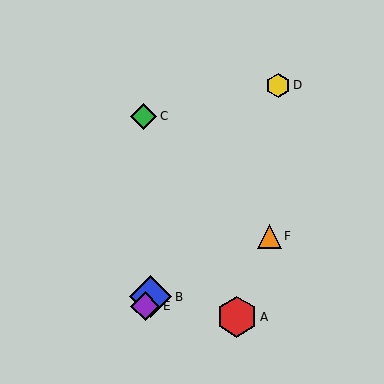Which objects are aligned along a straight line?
Objects B, D, E are aligned along a straight line.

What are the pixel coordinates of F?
Object F is at (270, 236).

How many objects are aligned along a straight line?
3 objects (B, D, E) are aligned along a straight line.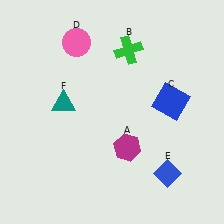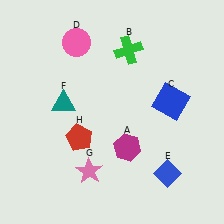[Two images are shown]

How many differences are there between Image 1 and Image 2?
There are 2 differences between the two images.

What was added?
A pink star (G), a red pentagon (H) were added in Image 2.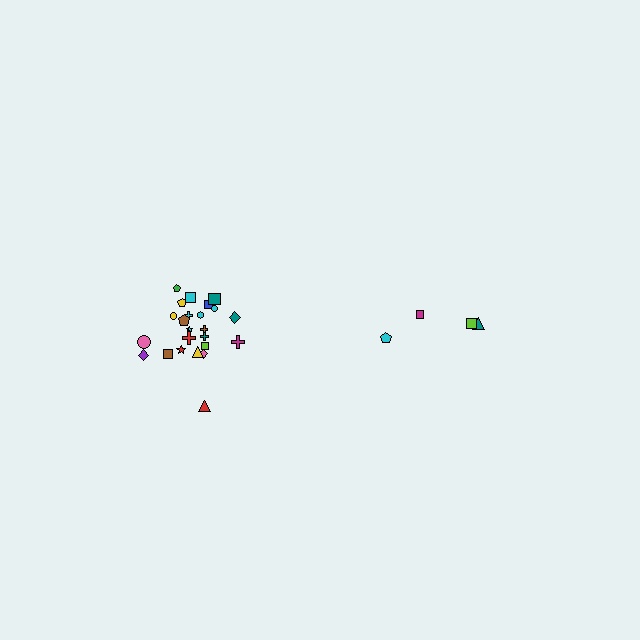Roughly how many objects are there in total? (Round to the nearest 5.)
Roughly 30 objects in total.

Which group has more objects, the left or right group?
The left group.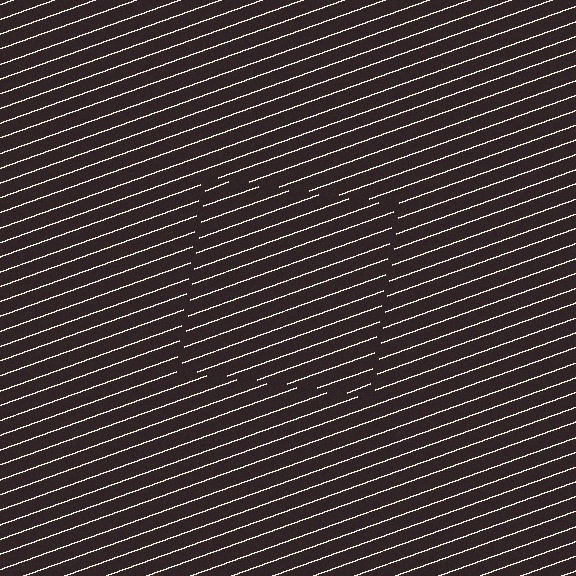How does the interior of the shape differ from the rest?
The interior of the shape contains the same grating, shifted by half a period — the contour is defined by the phase discontinuity where line-ends from the inner and outer gratings abut.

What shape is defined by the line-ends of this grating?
An illusory square. The interior of the shape contains the same grating, shifted by half a period — the contour is defined by the phase discontinuity where line-ends from the inner and outer gratings abut.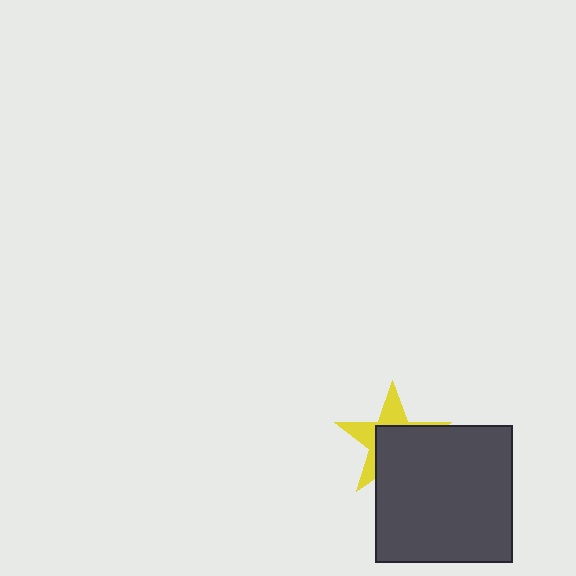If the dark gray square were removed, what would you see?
You would see the complete yellow star.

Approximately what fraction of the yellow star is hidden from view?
Roughly 56% of the yellow star is hidden behind the dark gray square.